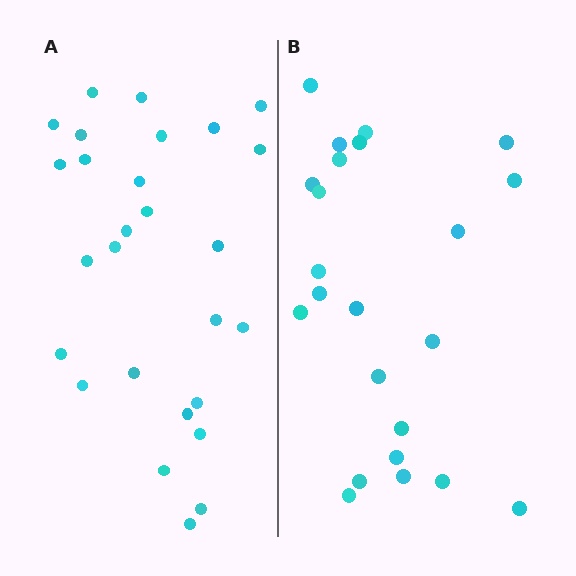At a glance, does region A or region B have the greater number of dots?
Region A (the left region) has more dots.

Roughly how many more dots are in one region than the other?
Region A has about 4 more dots than region B.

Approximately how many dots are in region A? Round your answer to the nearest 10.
About 30 dots. (The exact count is 27, which rounds to 30.)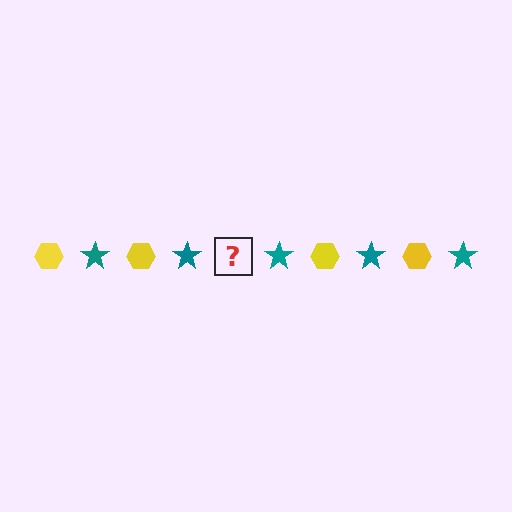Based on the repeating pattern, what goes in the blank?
The blank should be a yellow hexagon.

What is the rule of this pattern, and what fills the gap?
The rule is that the pattern alternates between yellow hexagon and teal star. The gap should be filled with a yellow hexagon.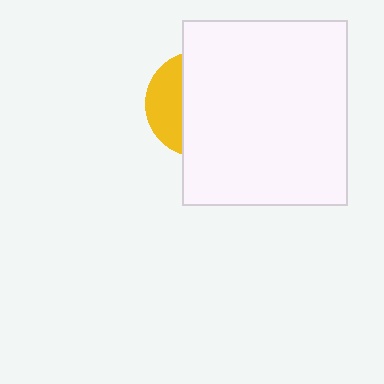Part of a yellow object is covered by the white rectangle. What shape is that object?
It is a circle.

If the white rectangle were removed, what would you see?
You would see the complete yellow circle.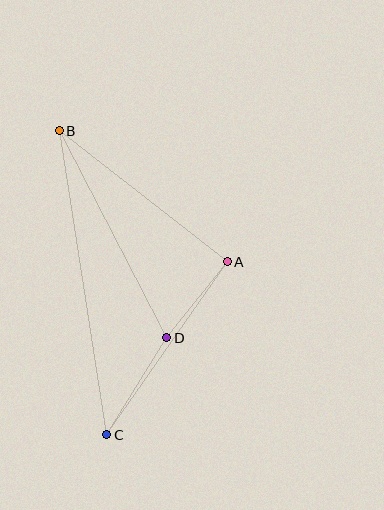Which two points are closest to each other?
Points A and D are closest to each other.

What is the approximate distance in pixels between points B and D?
The distance between B and D is approximately 233 pixels.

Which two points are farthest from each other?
Points B and C are farthest from each other.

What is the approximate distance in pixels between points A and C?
The distance between A and C is approximately 211 pixels.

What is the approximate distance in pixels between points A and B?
The distance between A and B is approximately 213 pixels.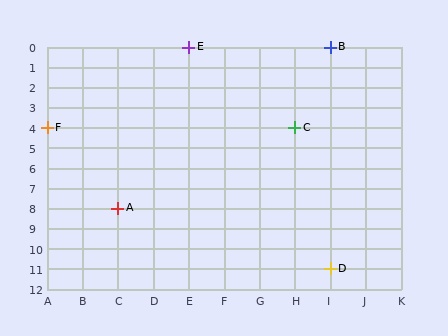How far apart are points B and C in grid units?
Points B and C are 1 column and 4 rows apart (about 4.1 grid units diagonally).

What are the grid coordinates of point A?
Point A is at grid coordinates (C, 8).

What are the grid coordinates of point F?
Point F is at grid coordinates (A, 4).